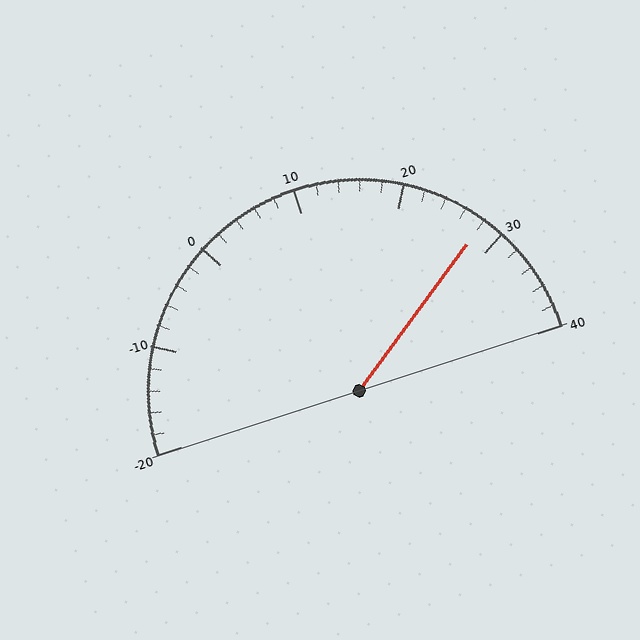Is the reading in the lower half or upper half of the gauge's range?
The reading is in the upper half of the range (-20 to 40).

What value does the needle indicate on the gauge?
The needle indicates approximately 28.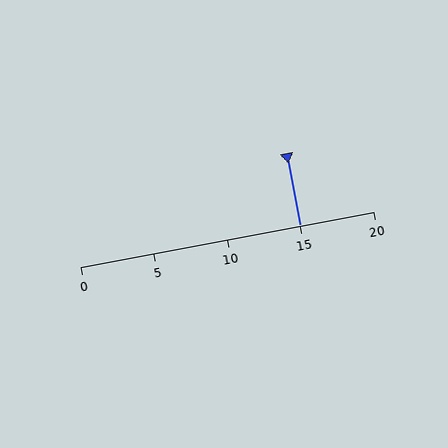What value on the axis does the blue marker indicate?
The marker indicates approximately 15.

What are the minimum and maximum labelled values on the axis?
The axis runs from 0 to 20.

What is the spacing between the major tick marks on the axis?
The major ticks are spaced 5 apart.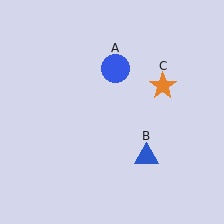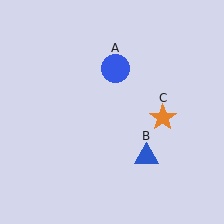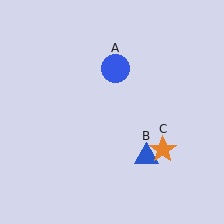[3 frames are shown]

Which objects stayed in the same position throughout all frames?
Blue circle (object A) and blue triangle (object B) remained stationary.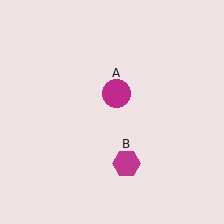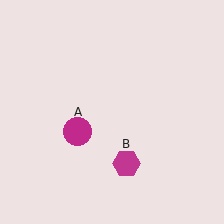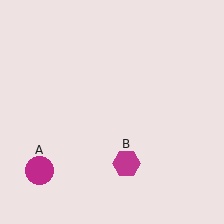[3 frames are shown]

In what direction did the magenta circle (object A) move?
The magenta circle (object A) moved down and to the left.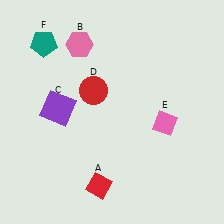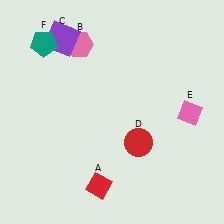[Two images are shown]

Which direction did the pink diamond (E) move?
The pink diamond (E) moved right.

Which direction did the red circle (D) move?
The red circle (D) moved down.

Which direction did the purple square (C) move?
The purple square (C) moved up.